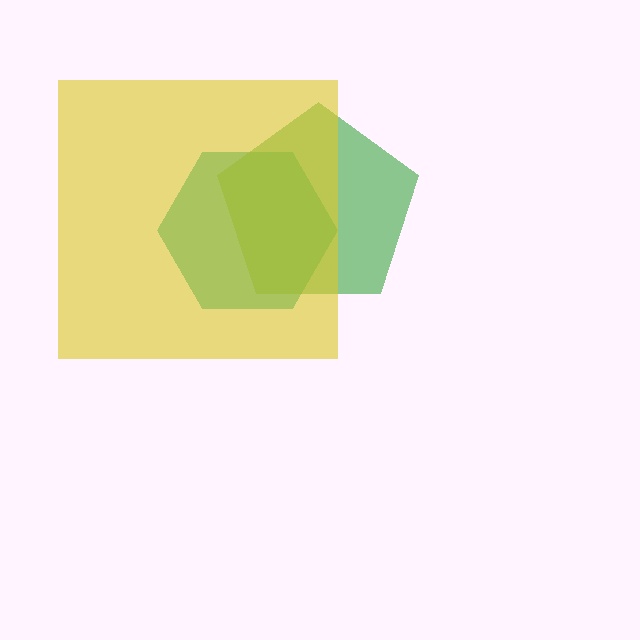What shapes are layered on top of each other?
The layered shapes are: a teal hexagon, a green pentagon, a yellow square.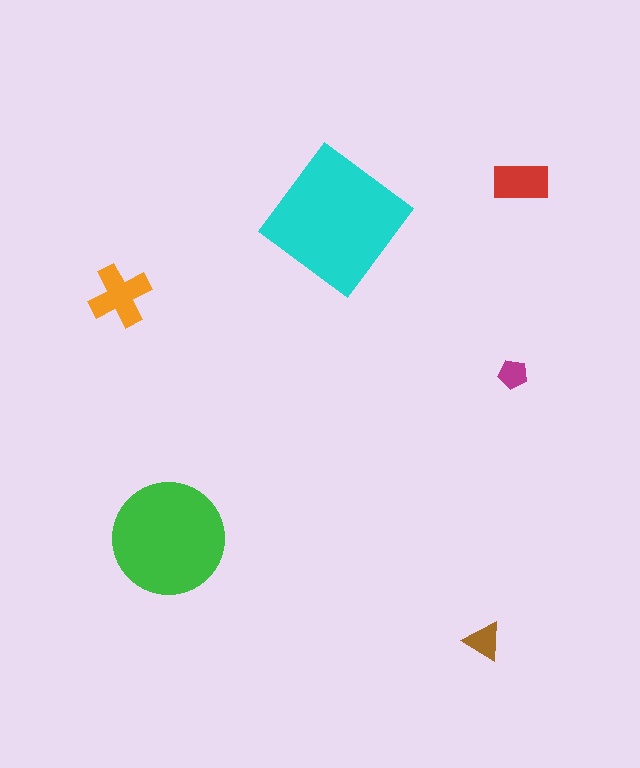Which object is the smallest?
The magenta pentagon.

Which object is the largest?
The cyan diamond.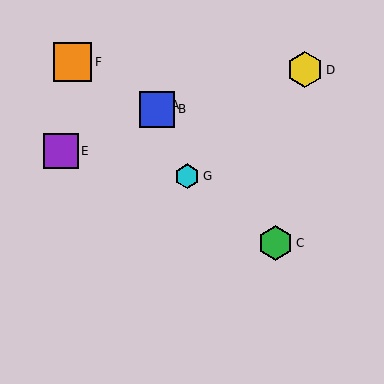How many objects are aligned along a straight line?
3 objects (A, B, G) are aligned along a straight line.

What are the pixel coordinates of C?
Object C is at (275, 243).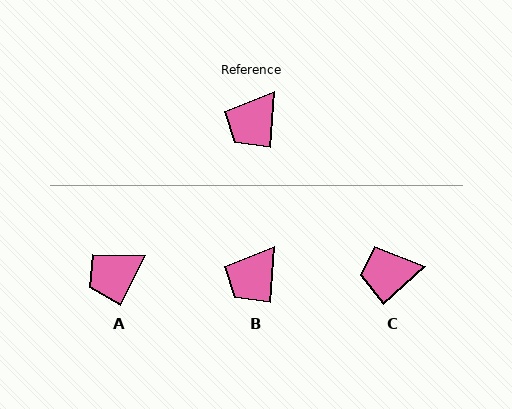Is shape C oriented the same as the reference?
No, it is off by about 44 degrees.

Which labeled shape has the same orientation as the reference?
B.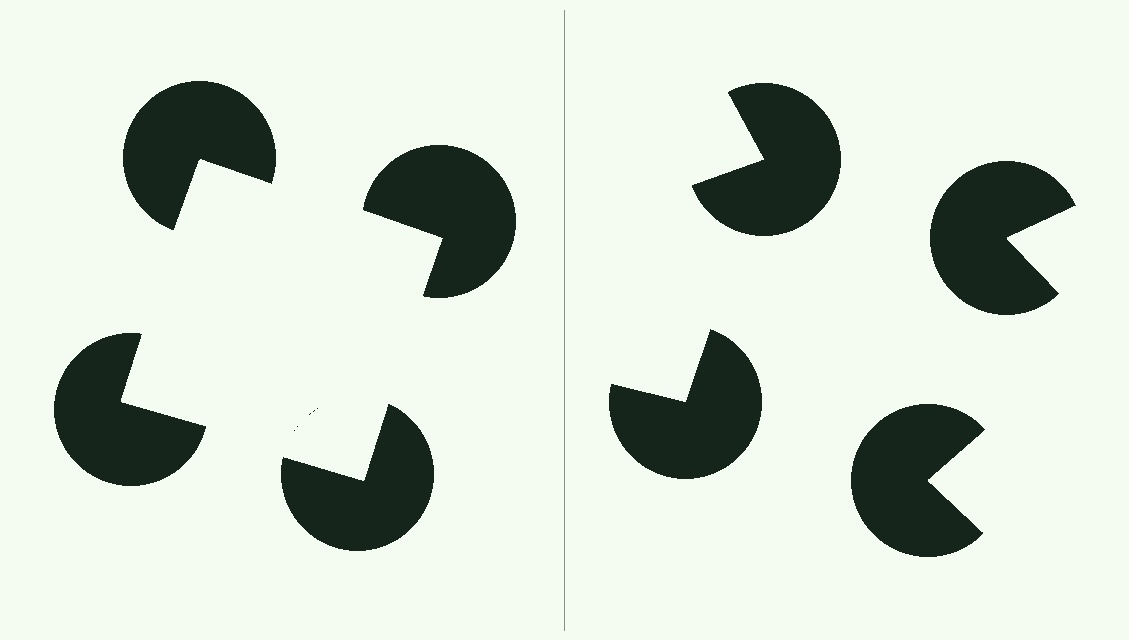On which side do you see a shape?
An illusory square appears on the left side. On the right side the wedge cuts are rotated, so no coherent shape forms.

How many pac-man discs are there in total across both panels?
8 — 4 on each side.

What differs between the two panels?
The pac-man discs are positioned identically on both sides; only the wedge orientations differ. On the left they align to a square; on the right they are misaligned.